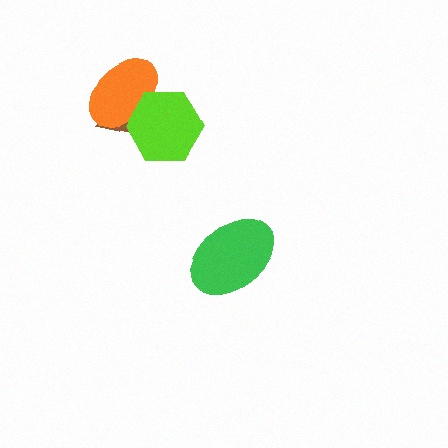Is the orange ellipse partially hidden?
Yes, it is partially covered by another shape.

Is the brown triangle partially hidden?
Yes, it is partially covered by another shape.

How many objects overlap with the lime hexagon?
2 objects overlap with the lime hexagon.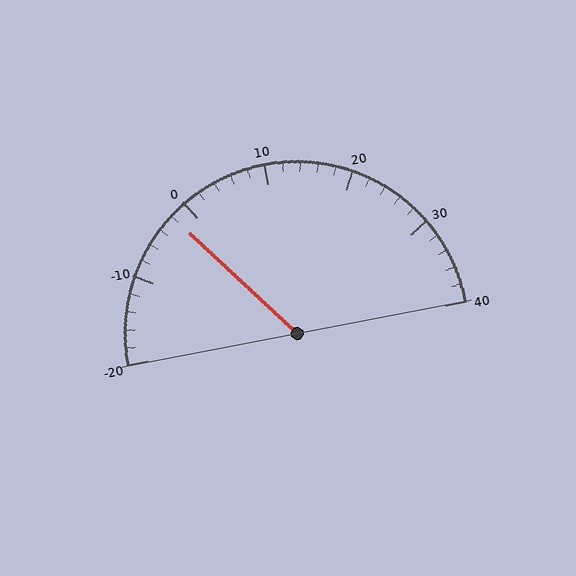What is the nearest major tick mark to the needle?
The nearest major tick mark is 0.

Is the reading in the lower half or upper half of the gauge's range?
The reading is in the lower half of the range (-20 to 40).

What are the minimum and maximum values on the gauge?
The gauge ranges from -20 to 40.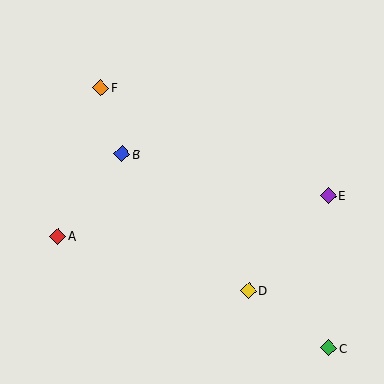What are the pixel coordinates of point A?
Point A is at (58, 236).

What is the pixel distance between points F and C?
The distance between F and C is 346 pixels.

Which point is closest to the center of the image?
Point B at (122, 154) is closest to the center.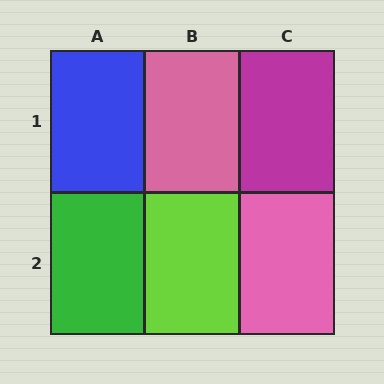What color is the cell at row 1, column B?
Pink.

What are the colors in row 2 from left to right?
Green, lime, pink.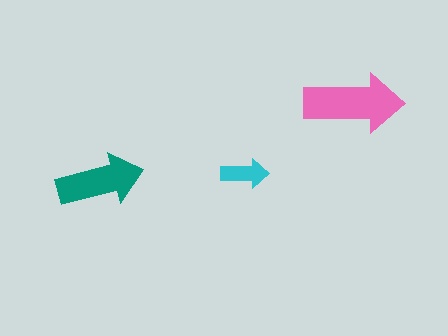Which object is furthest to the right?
The pink arrow is rightmost.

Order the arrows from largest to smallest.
the pink one, the teal one, the cyan one.